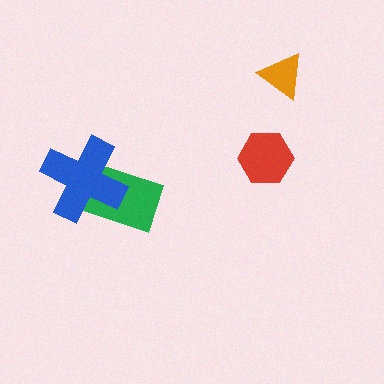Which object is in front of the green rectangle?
The blue cross is in front of the green rectangle.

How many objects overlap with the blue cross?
1 object overlaps with the blue cross.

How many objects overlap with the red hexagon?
0 objects overlap with the red hexagon.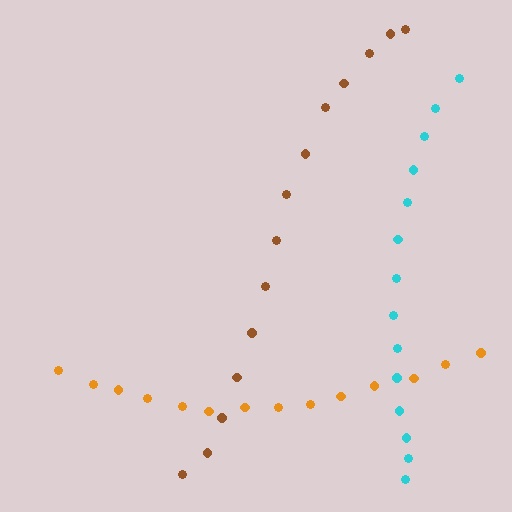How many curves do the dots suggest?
There are 3 distinct paths.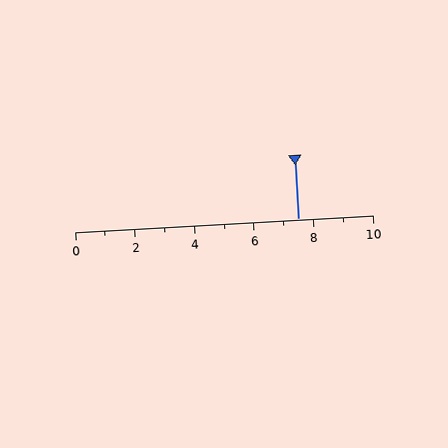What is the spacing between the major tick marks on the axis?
The major ticks are spaced 2 apart.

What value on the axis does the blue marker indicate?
The marker indicates approximately 7.5.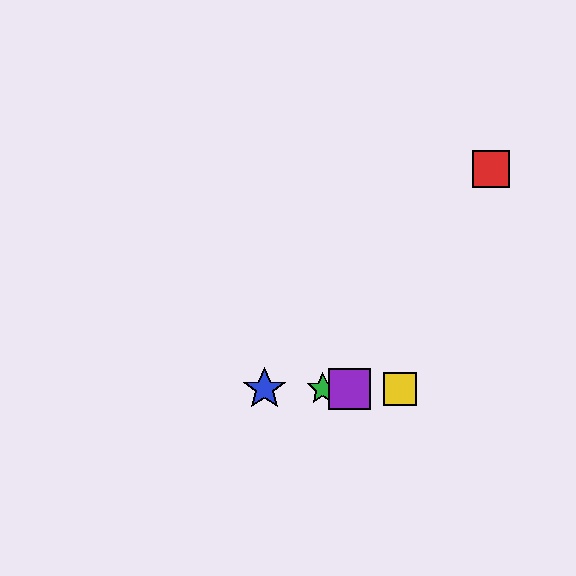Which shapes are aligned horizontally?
The blue star, the green star, the yellow square, the purple square are aligned horizontally.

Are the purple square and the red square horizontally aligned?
No, the purple square is at y≈389 and the red square is at y≈169.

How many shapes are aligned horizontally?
4 shapes (the blue star, the green star, the yellow square, the purple square) are aligned horizontally.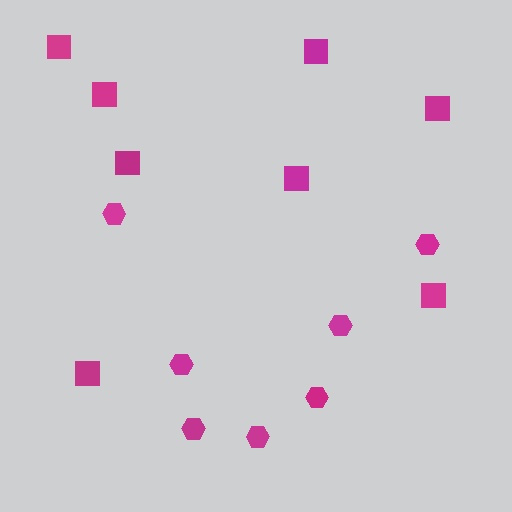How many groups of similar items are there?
There are 2 groups: one group of hexagons (7) and one group of squares (8).